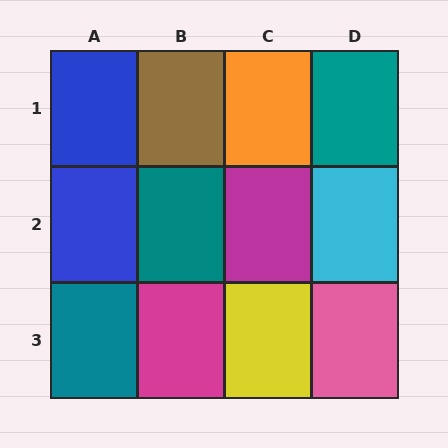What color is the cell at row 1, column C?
Orange.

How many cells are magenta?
2 cells are magenta.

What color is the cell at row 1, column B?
Brown.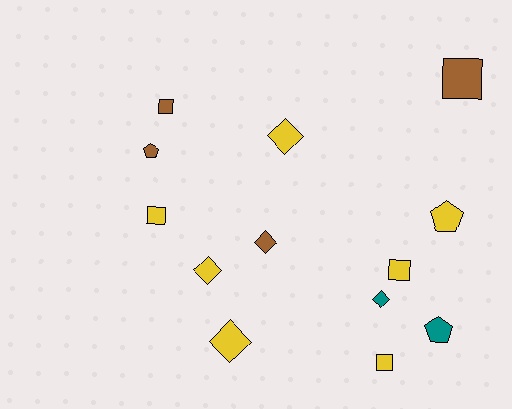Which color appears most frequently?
Yellow, with 7 objects.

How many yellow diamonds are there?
There are 3 yellow diamonds.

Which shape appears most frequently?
Diamond, with 5 objects.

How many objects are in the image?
There are 13 objects.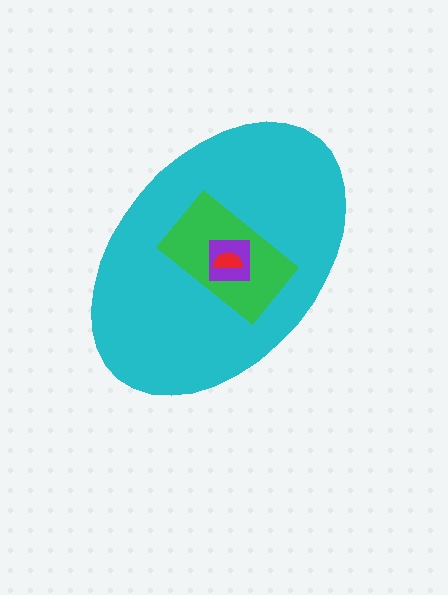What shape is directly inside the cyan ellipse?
The green rectangle.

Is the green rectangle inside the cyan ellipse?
Yes.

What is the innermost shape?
The red semicircle.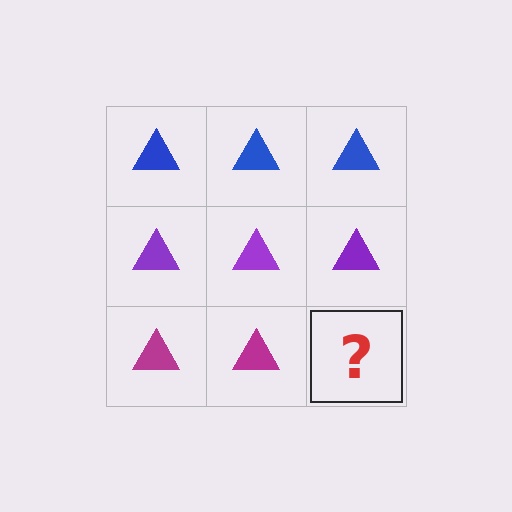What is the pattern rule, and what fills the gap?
The rule is that each row has a consistent color. The gap should be filled with a magenta triangle.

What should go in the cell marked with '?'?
The missing cell should contain a magenta triangle.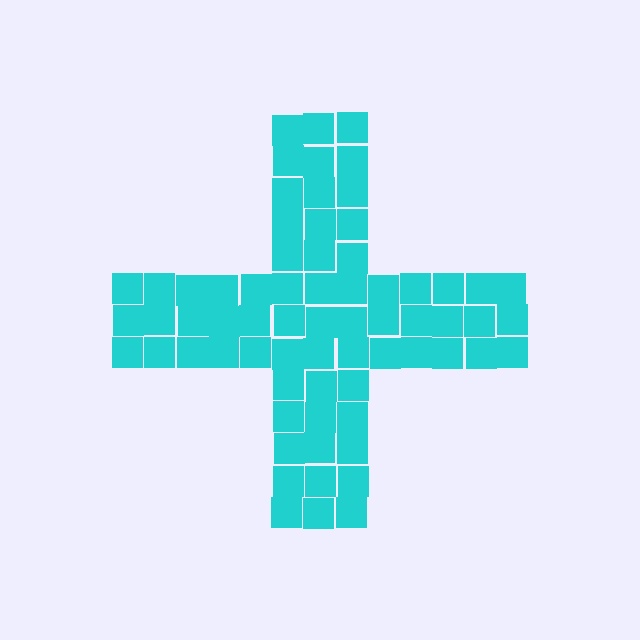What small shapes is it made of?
It is made of small squares.